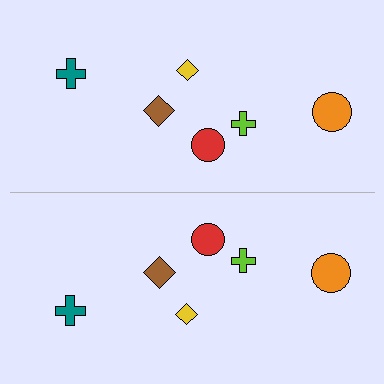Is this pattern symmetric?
Yes, this pattern has bilateral (reflection) symmetry.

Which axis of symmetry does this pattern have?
The pattern has a horizontal axis of symmetry running through the center of the image.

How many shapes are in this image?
There are 12 shapes in this image.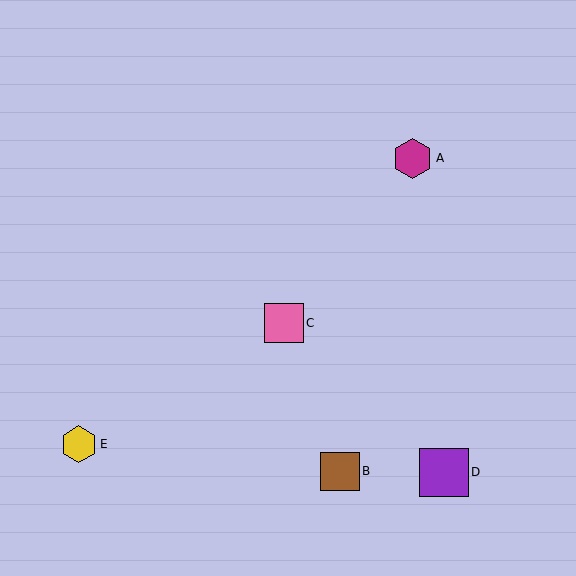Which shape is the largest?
The purple square (labeled D) is the largest.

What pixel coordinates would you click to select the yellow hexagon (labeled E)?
Click at (79, 444) to select the yellow hexagon E.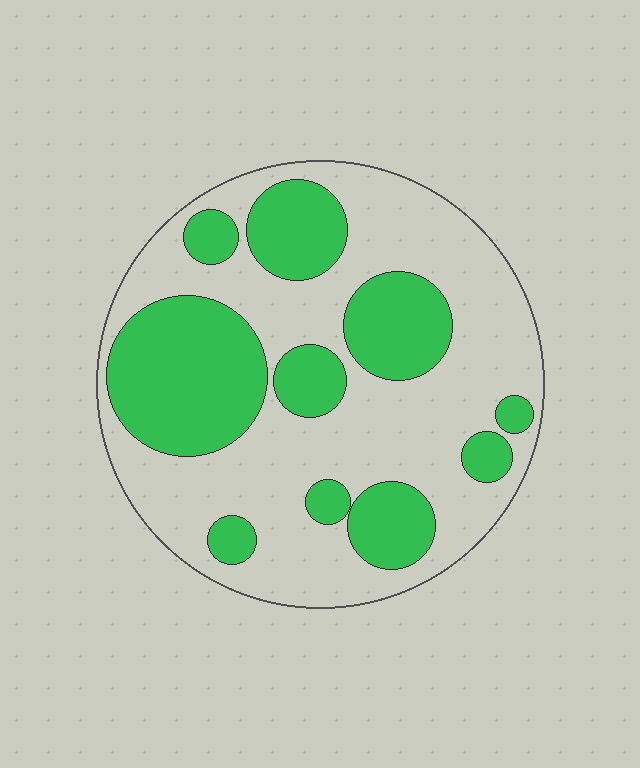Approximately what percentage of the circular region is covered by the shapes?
Approximately 35%.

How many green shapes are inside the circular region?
10.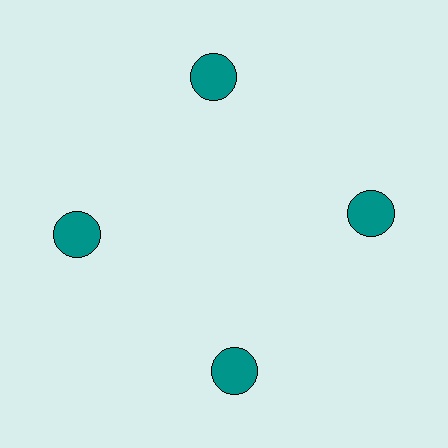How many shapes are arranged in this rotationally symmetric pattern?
There are 4 shapes, arranged in 4 groups of 1.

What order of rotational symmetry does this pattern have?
This pattern has 4-fold rotational symmetry.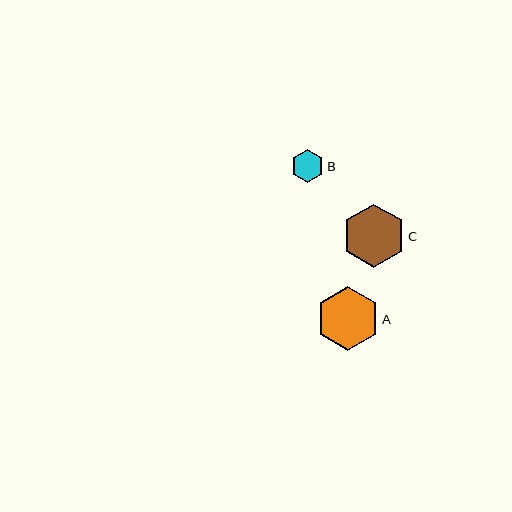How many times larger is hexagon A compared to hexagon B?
Hexagon A is approximately 1.9 times the size of hexagon B.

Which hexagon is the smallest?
Hexagon B is the smallest with a size of approximately 33 pixels.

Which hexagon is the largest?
Hexagon A is the largest with a size of approximately 64 pixels.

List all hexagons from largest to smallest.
From largest to smallest: A, C, B.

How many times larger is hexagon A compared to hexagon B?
Hexagon A is approximately 1.9 times the size of hexagon B.